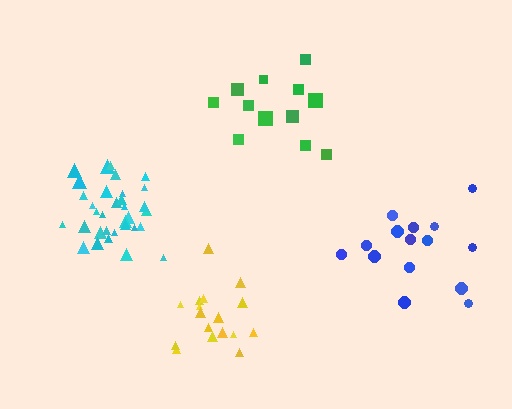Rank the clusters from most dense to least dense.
cyan, yellow, green, blue.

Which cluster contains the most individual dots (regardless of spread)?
Cyan (33).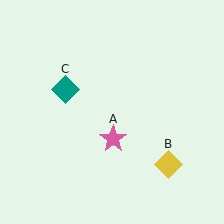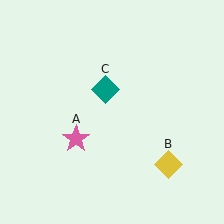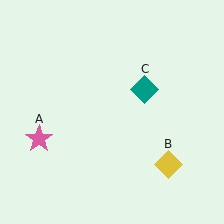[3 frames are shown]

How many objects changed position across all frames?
2 objects changed position: pink star (object A), teal diamond (object C).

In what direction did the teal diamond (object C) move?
The teal diamond (object C) moved right.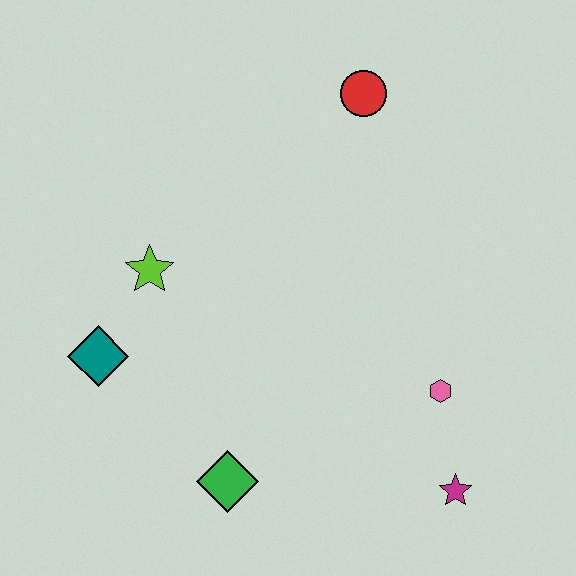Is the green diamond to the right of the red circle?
No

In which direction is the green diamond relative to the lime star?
The green diamond is below the lime star.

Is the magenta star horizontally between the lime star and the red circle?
No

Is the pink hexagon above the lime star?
No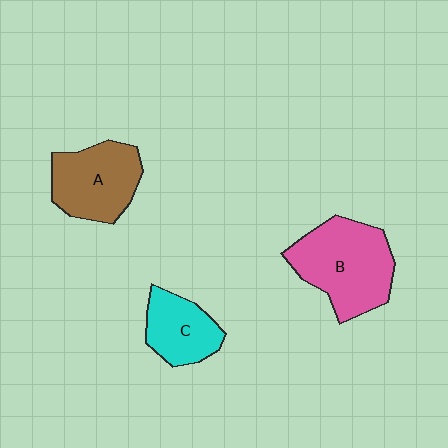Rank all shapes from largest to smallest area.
From largest to smallest: B (pink), A (brown), C (cyan).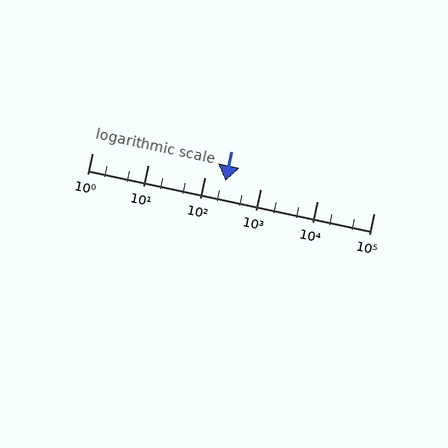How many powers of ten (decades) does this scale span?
The scale spans 5 decades, from 1 to 100000.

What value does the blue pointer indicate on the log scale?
The pointer indicates approximately 230.